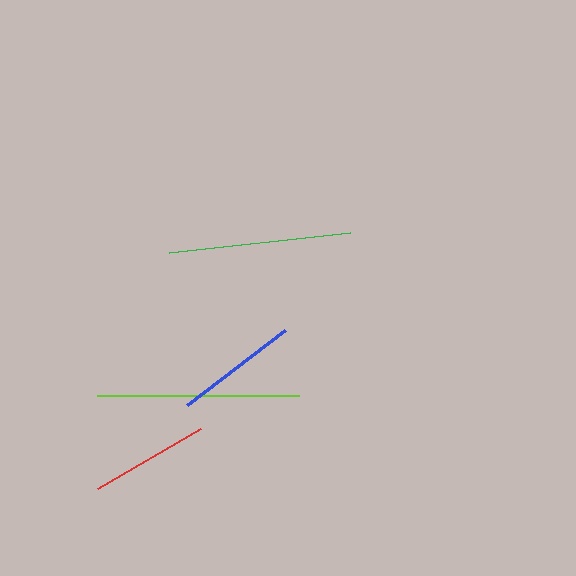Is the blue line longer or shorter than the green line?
The green line is longer than the blue line.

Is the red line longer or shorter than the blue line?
The blue line is longer than the red line.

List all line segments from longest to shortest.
From longest to shortest: lime, green, blue, red.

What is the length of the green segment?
The green segment is approximately 182 pixels long.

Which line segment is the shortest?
The red line is the shortest at approximately 120 pixels.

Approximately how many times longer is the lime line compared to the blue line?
The lime line is approximately 1.6 times the length of the blue line.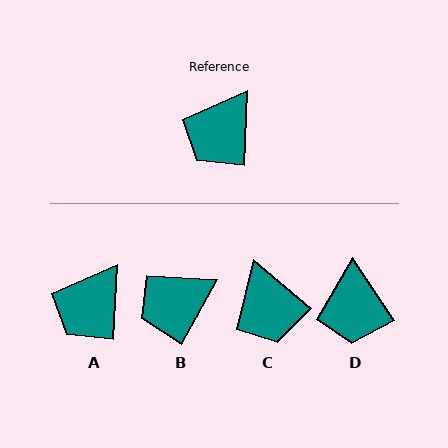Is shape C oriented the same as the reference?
No, it is off by about 52 degrees.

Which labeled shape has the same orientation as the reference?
A.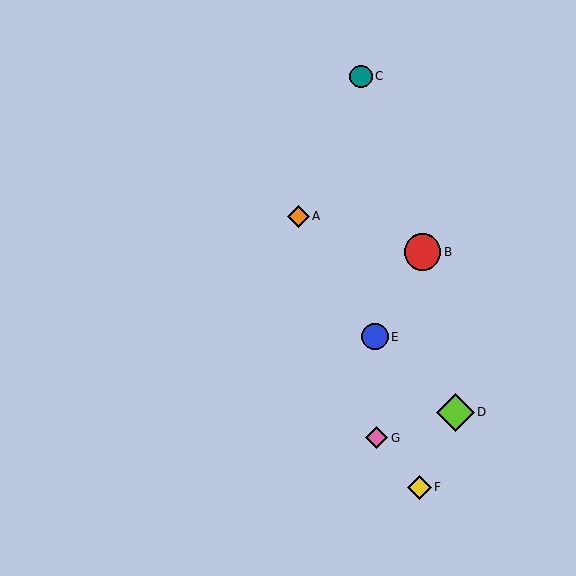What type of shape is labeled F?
Shape F is a yellow diamond.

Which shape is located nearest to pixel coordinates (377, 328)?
The blue circle (labeled E) at (375, 337) is nearest to that location.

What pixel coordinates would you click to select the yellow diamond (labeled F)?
Click at (419, 487) to select the yellow diamond F.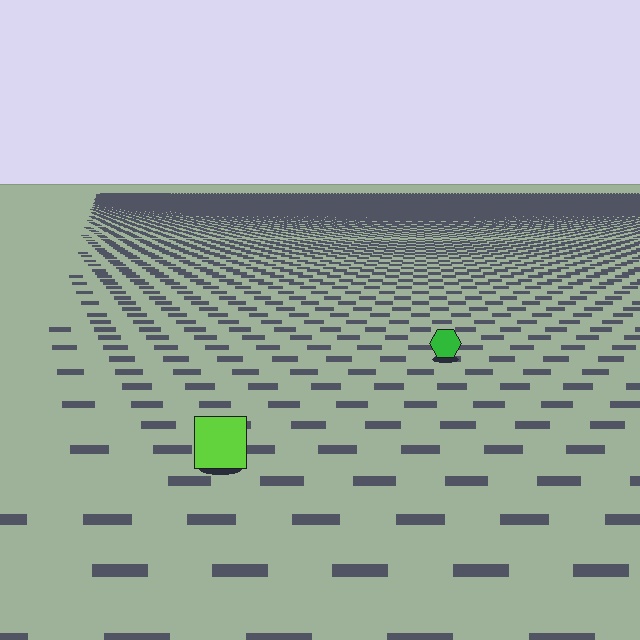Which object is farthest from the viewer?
The green hexagon is farthest from the viewer. It appears smaller and the ground texture around it is denser.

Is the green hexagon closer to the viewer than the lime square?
No. The lime square is closer — you can tell from the texture gradient: the ground texture is coarser near it.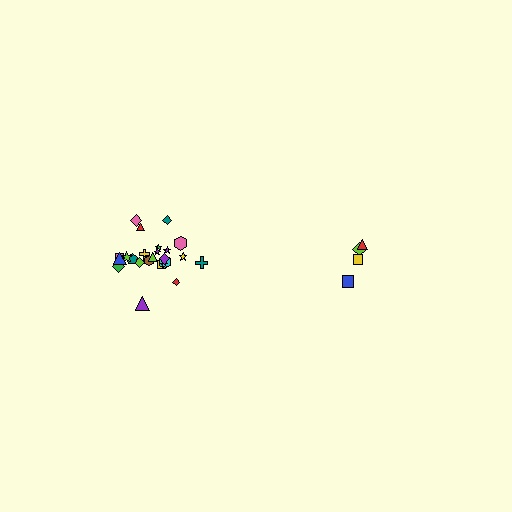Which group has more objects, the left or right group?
The left group.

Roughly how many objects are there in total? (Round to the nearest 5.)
Roughly 30 objects in total.